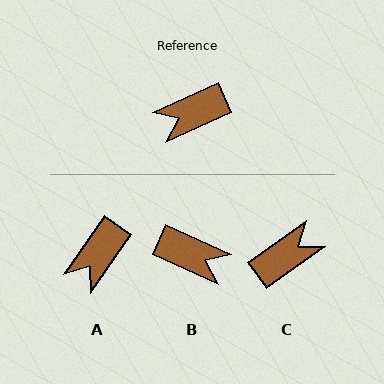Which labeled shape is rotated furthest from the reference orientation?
C, about 169 degrees away.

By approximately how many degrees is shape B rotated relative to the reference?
Approximately 131 degrees counter-clockwise.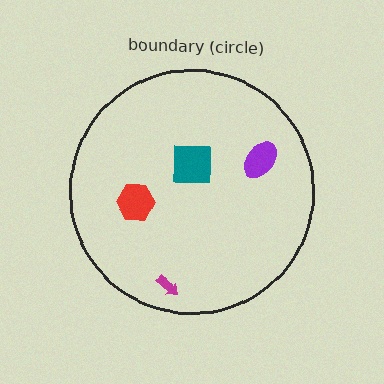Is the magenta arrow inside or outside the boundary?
Inside.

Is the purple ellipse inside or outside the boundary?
Inside.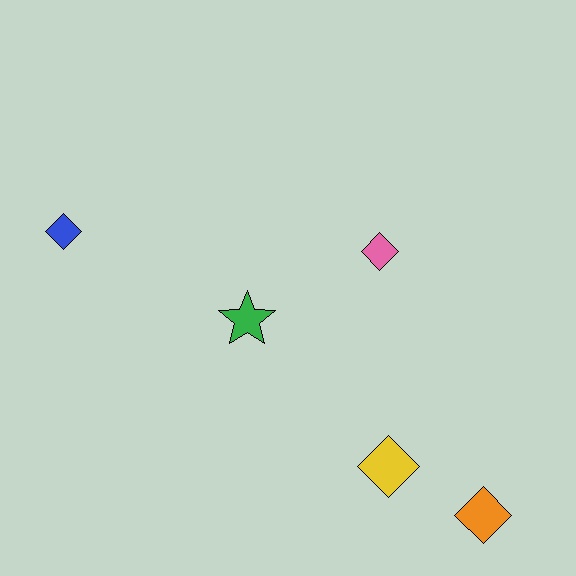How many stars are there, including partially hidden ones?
There is 1 star.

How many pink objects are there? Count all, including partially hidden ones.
There is 1 pink object.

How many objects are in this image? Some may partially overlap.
There are 5 objects.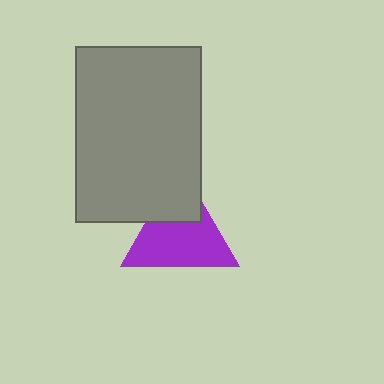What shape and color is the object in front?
The object in front is a gray rectangle.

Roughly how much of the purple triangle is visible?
Most of it is visible (roughly 69%).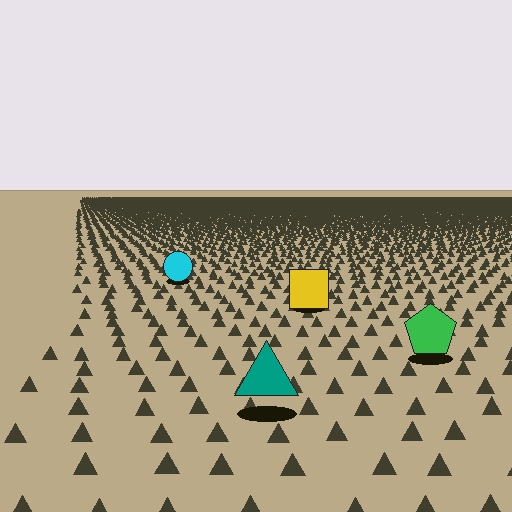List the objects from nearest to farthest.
From nearest to farthest: the teal triangle, the green pentagon, the yellow square, the cyan circle.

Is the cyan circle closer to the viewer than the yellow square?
No. The yellow square is closer — you can tell from the texture gradient: the ground texture is coarser near it.